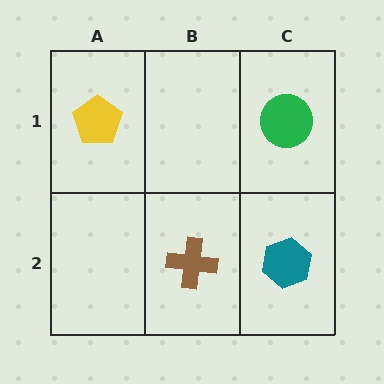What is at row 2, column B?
A brown cross.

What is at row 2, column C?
A teal hexagon.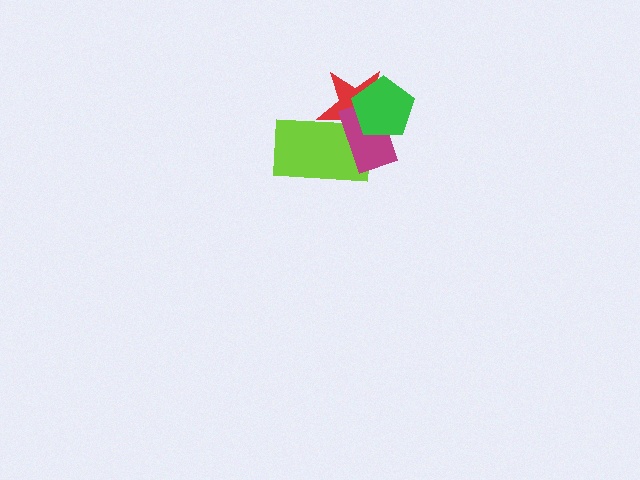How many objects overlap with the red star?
3 objects overlap with the red star.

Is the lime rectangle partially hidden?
Yes, it is partially covered by another shape.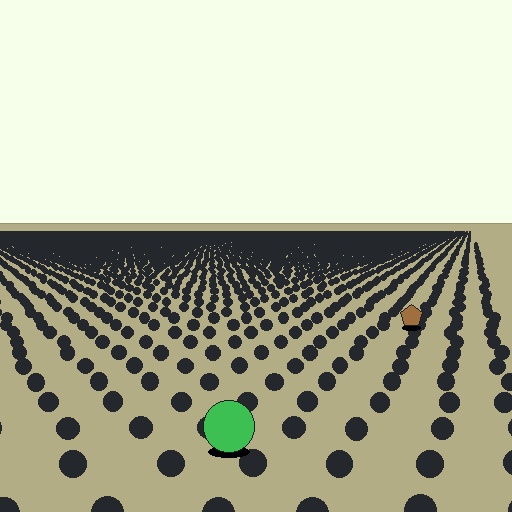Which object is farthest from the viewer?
The brown pentagon is farthest from the viewer. It appears smaller and the ground texture around it is denser.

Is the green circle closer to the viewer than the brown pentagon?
Yes. The green circle is closer — you can tell from the texture gradient: the ground texture is coarser near it.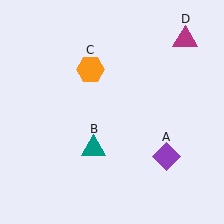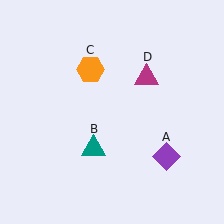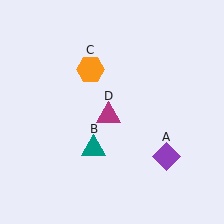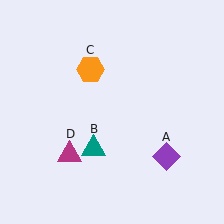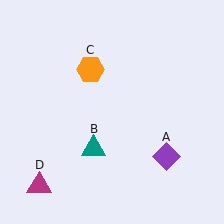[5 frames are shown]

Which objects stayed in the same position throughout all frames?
Purple diamond (object A) and teal triangle (object B) and orange hexagon (object C) remained stationary.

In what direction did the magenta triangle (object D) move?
The magenta triangle (object D) moved down and to the left.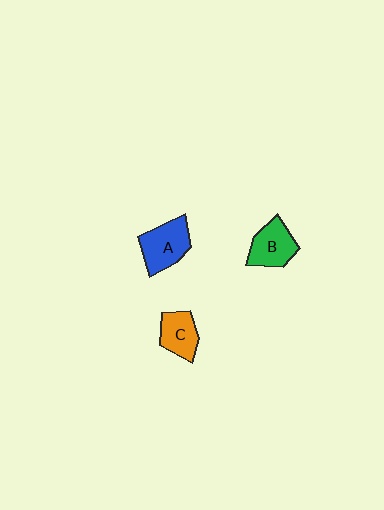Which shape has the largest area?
Shape A (blue).